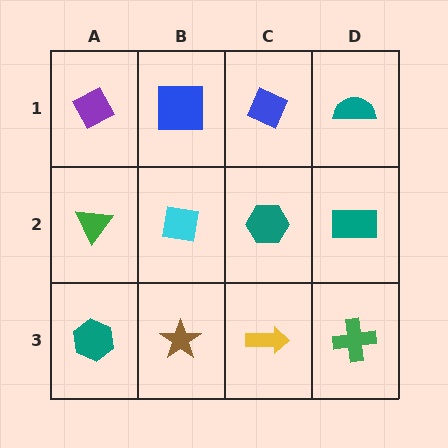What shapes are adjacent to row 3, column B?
A cyan square (row 2, column B), a teal hexagon (row 3, column A), a yellow arrow (row 3, column C).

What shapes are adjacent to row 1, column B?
A cyan square (row 2, column B), a purple diamond (row 1, column A), a blue diamond (row 1, column C).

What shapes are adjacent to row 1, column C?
A teal hexagon (row 2, column C), a blue square (row 1, column B), a teal semicircle (row 1, column D).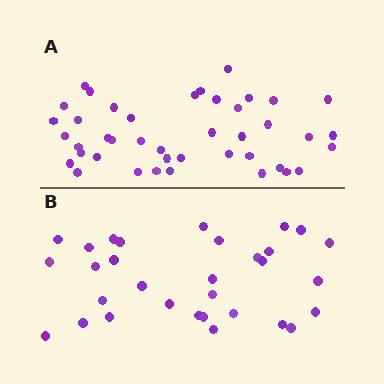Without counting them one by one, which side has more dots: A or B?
Region A (the top region) has more dots.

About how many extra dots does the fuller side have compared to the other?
Region A has roughly 12 or so more dots than region B.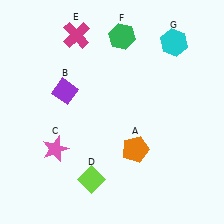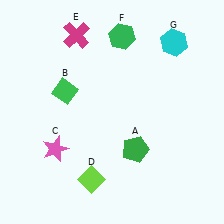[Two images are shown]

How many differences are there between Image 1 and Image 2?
There are 2 differences between the two images.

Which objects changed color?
A changed from orange to green. B changed from purple to green.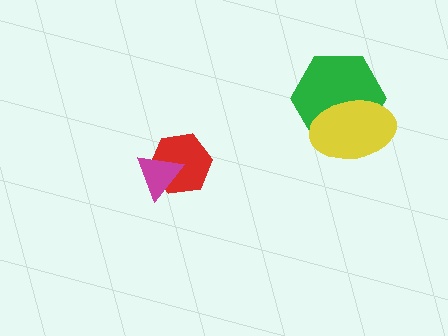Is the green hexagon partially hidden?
Yes, it is partially covered by another shape.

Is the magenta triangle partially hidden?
No, no other shape covers it.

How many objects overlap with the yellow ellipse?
1 object overlaps with the yellow ellipse.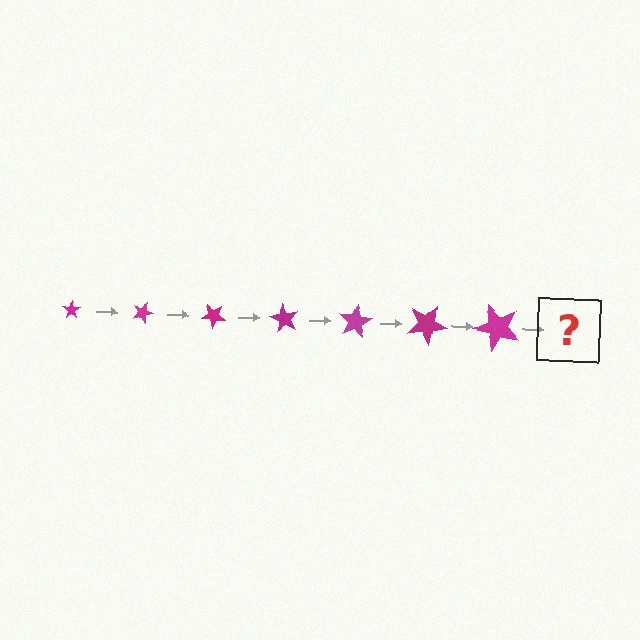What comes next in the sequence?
The next element should be a star, larger than the previous one and rotated 140 degrees from the start.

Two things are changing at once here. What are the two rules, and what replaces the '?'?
The two rules are that the star grows larger each step and it rotates 20 degrees each step. The '?' should be a star, larger than the previous one and rotated 140 degrees from the start.